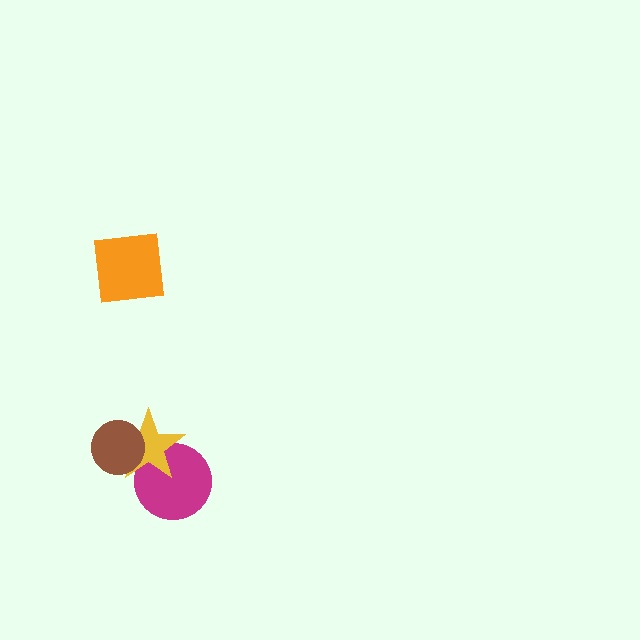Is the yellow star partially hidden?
Yes, it is partially covered by another shape.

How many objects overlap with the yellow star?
2 objects overlap with the yellow star.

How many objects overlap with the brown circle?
1 object overlaps with the brown circle.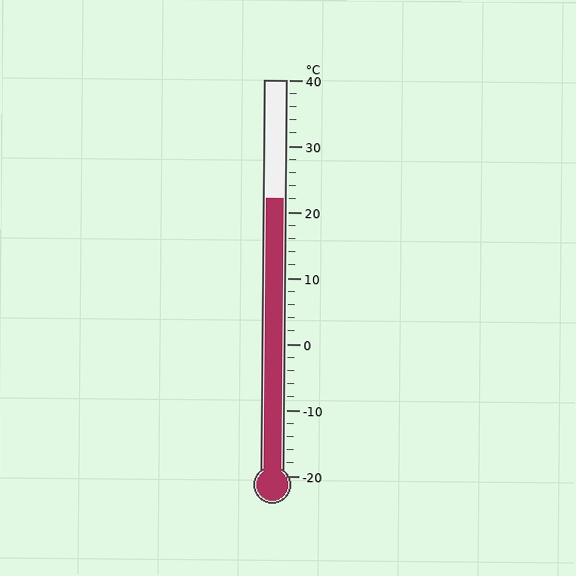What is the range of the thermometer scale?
The thermometer scale ranges from -20°C to 40°C.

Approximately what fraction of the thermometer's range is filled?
The thermometer is filled to approximately 70% of its range.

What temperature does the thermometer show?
The thermometer shows approximately 22°C.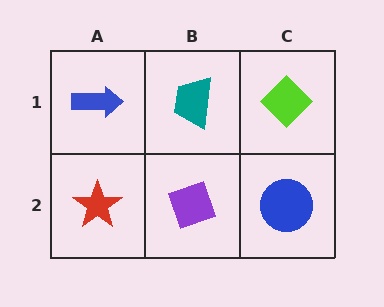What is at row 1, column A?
A blue arrow.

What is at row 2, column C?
A blue circle.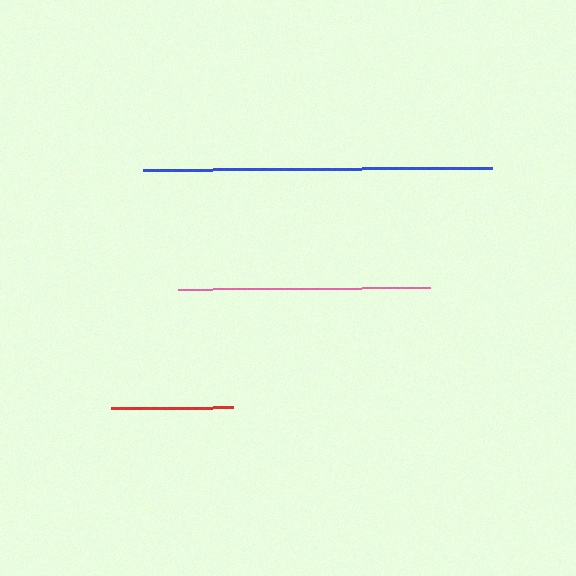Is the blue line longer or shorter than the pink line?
The blue line is longer than the pink line.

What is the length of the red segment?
The red segment is approximately 122 pixels long.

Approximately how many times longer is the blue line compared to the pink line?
The blue line is approximately 1.4 times the length of the pink line.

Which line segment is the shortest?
The red line is the shortest at approximately 122 pixels.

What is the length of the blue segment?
The blue segment is approximately 349 pixels long.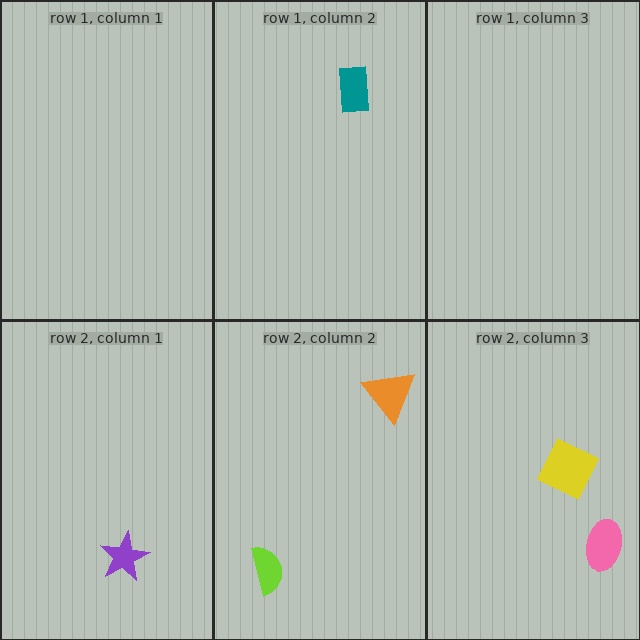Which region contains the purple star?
The row 2, column 1 region.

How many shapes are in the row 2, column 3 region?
2.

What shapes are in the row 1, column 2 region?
The teal rectangle.